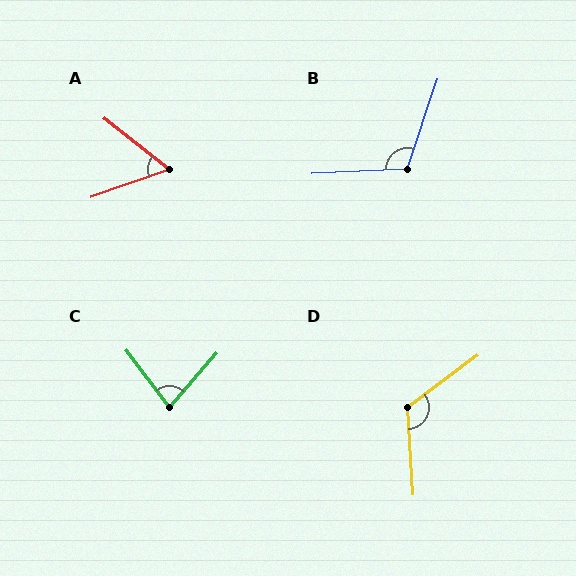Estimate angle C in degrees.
Approximately 78 degrees.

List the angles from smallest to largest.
A (58°), C (78°), B (111°), D (123°).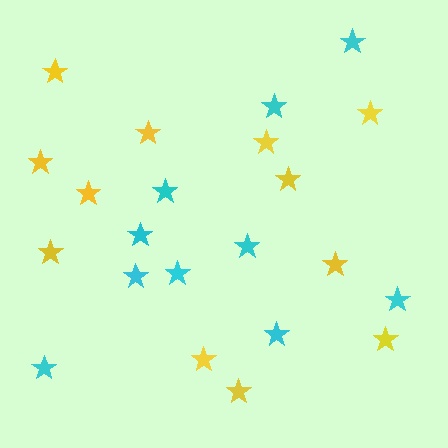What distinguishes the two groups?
There are 2 groups: one group of yellow stars (12) and one group of cyan stars (10).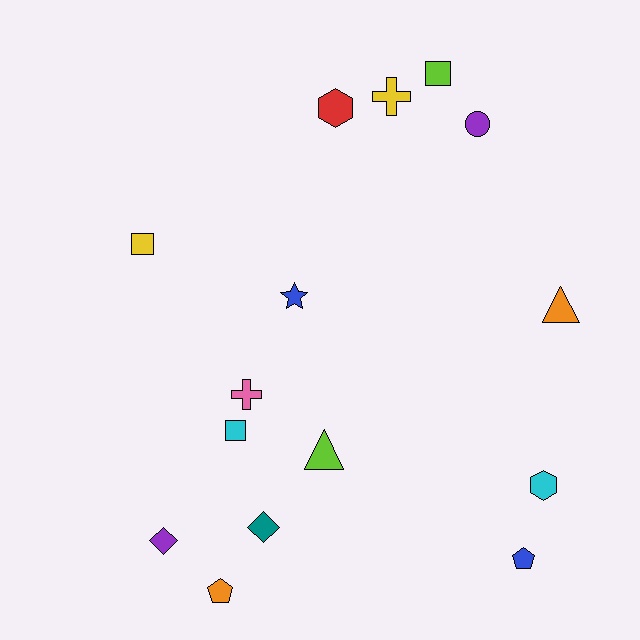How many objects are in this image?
There are 15 objects.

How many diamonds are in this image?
There are 2 diamonds.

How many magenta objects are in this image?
There are no magenta objects.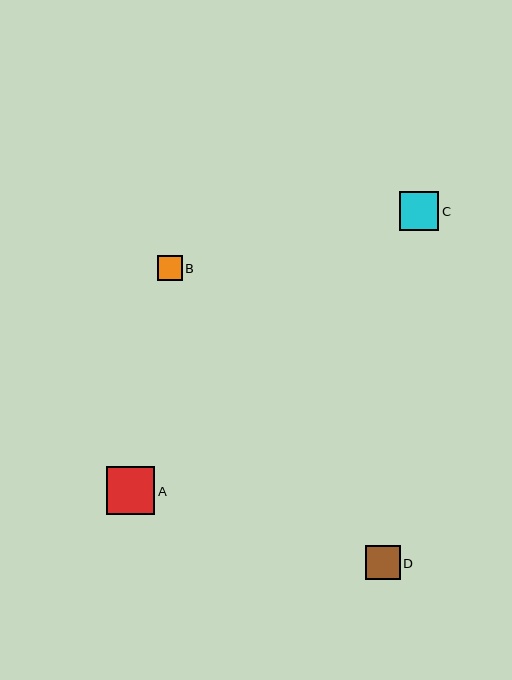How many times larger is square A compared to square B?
Square A is approximately 2.0 times the size of square B.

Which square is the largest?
Square A is the largest with a size of approximately 48 pixels.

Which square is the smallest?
Square B is the smallest with a size of approximately 25 pixels.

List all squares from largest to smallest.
From largest to smallest: A, C, D, B.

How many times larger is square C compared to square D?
Square C is approximately 1.1 times the size of square D.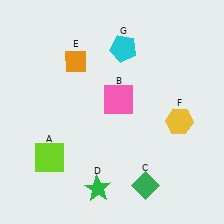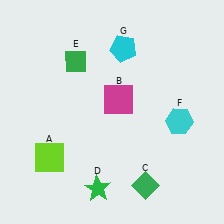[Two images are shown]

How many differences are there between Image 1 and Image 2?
There are 3 differences between the two images.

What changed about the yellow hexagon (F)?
In Image 1, F is yellow. In Image 2, it changed to cyan.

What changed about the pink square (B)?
In Image 1, B is pink. In Image 2, it changed to magenta.